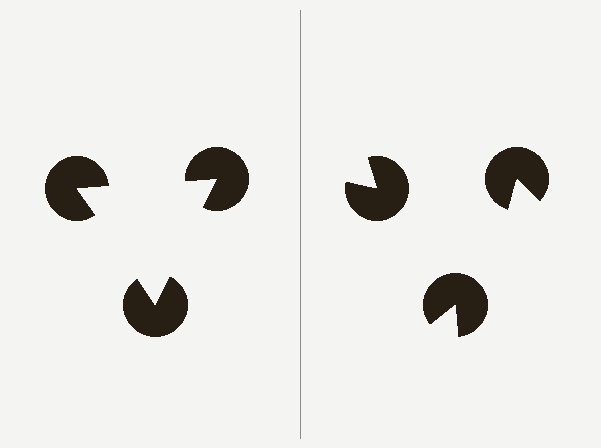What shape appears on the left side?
An illusory triangle.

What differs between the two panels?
The pac-man discs are positioned identically on both sides; only the wedge orientations differ. On the left they align to a triangle; on the right they are misaligned.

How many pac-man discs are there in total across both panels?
6 — 3 on each side.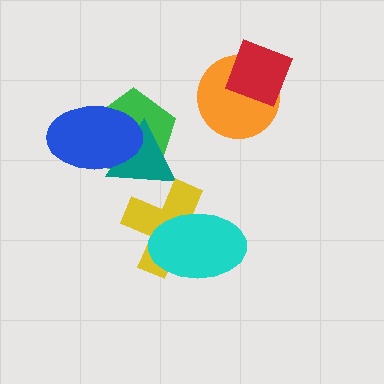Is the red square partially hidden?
No, no other shape covers it.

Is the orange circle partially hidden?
Yes, it is partially covered by another shape.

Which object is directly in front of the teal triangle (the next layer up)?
The yellow cross is directly in front of the teal triangle.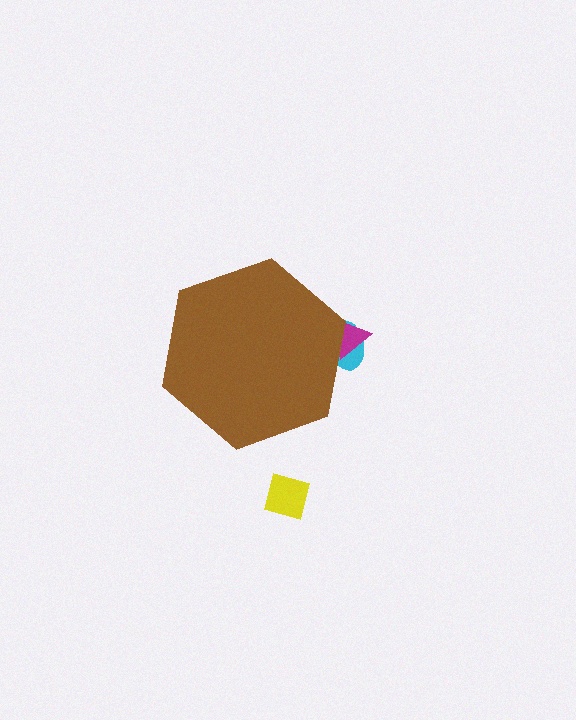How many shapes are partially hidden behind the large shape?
2 shapes are partially hidden.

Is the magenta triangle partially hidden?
Yes, the magenta triangle is partially hidden behind the brown hexagon.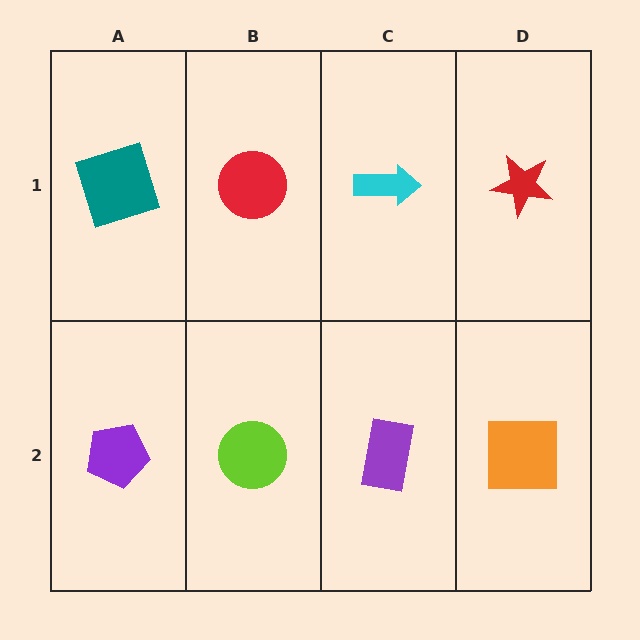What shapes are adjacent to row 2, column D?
A red star (row 1, column D), a purple rectangle (row 2, column C).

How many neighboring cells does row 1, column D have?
2.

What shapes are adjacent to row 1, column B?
A lime circle (row 2, column B), a teal square (row 1, column A), a cyan arrow (row 1, column C).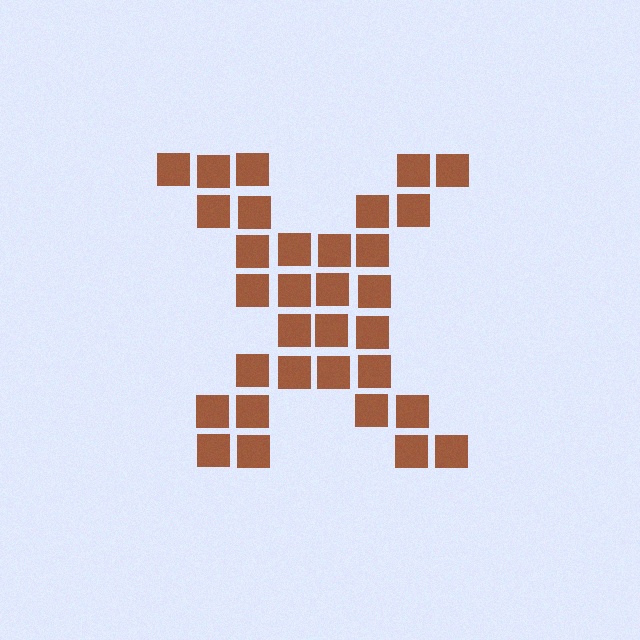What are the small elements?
The small elements are squares.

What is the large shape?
The large shape is the letter X.